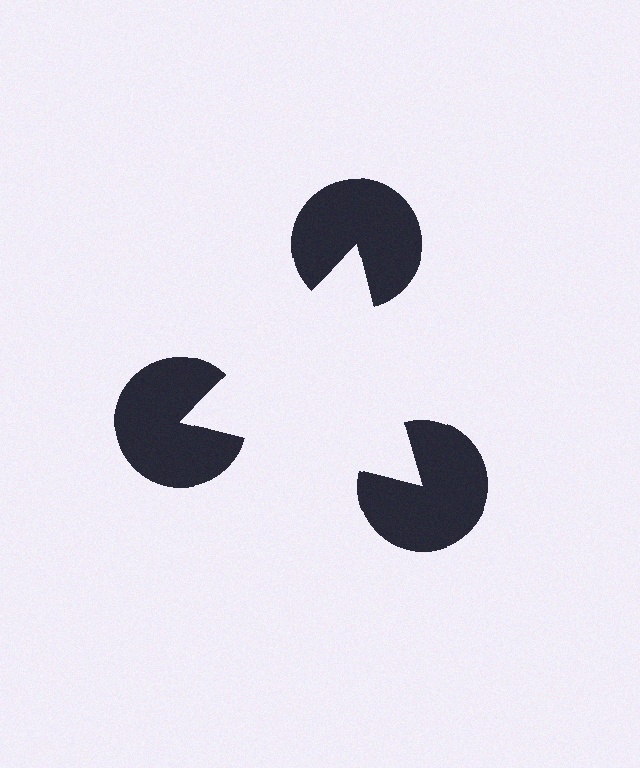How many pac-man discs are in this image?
There are 3 — one at each vertex of the illusory triangle.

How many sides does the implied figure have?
3 sides.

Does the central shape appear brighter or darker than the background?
It typically appears slightly brighter than the background, even though no actual brightness change is drawn.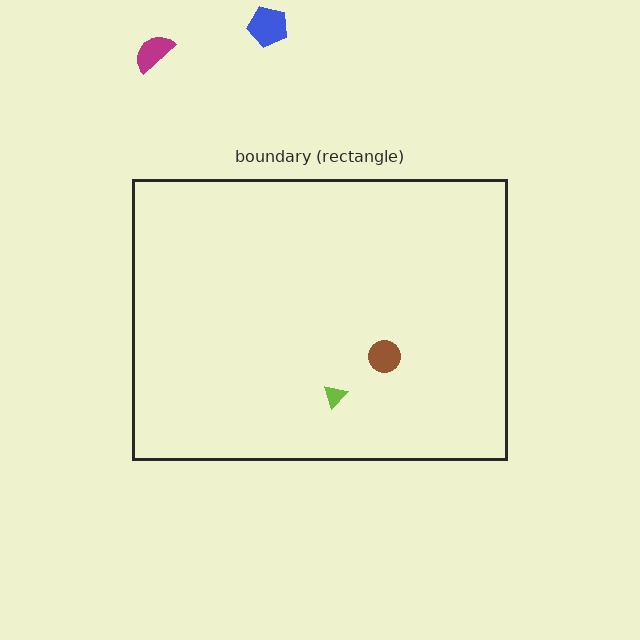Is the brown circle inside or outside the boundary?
Inside.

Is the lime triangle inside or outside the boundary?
Inside.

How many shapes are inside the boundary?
2 inside, 2 outside.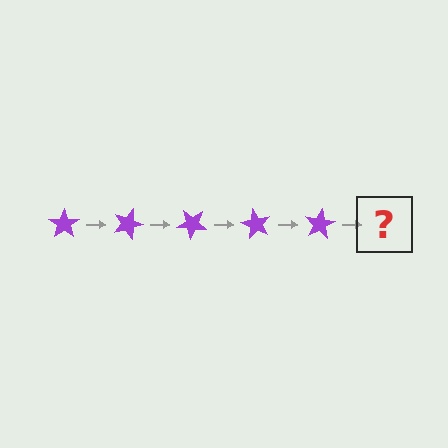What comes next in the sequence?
The next element should be a purple star rotated 100 degrees.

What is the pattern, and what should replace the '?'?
The pattern is that the star rotates 20 degrees each step. The '?' should be a purple star rotated 100 degrees.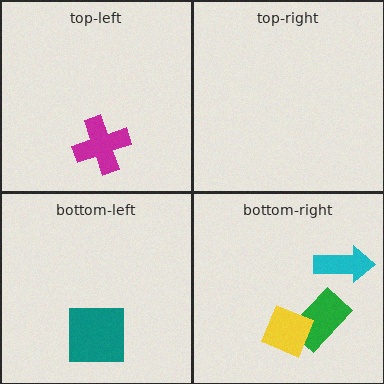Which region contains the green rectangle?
The bottom-right region.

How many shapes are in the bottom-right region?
3.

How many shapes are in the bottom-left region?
1.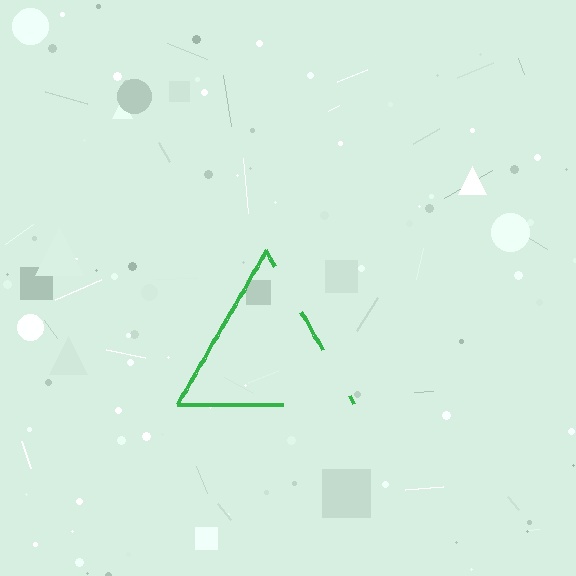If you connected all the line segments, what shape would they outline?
They would outline a triangle.